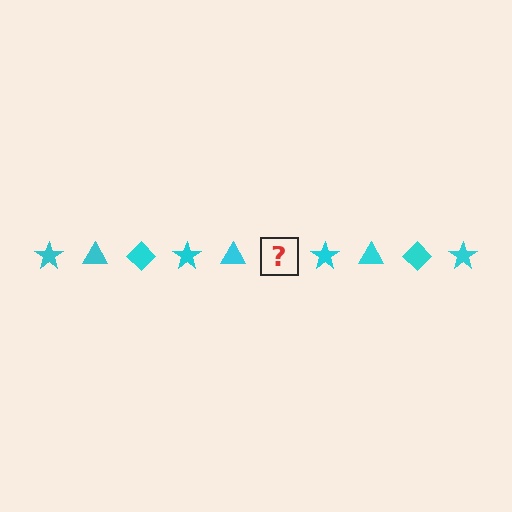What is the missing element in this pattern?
The missing element is a cyan diamond.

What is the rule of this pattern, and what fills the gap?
The rule is that the pattern cycles through star, triangle, diamond shapes in cyan. The gap should be filled with a cyan diamond.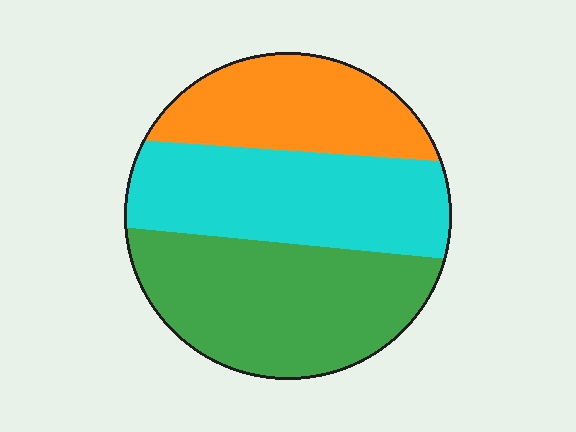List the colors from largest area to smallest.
From largest to smallest: green, cyan, orange.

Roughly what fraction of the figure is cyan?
Cyan takes up between a quarter and a half of the figure.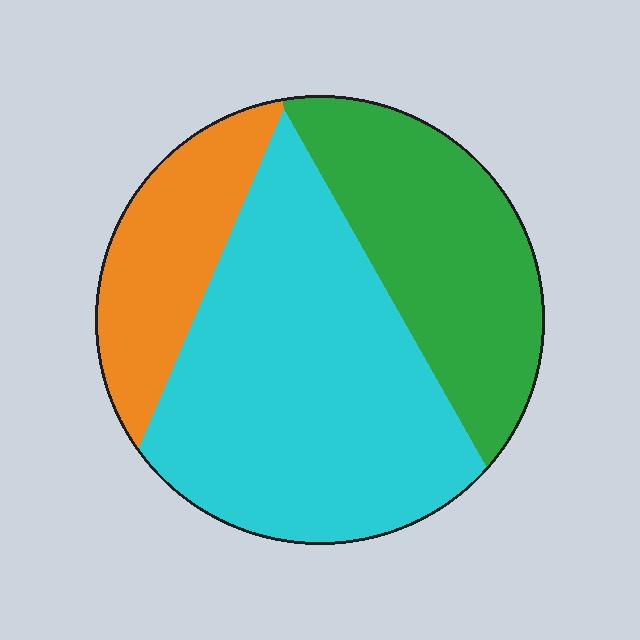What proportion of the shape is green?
Green covers around 30% of the shape.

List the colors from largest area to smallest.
From largest to smallest: cyan, green, orange.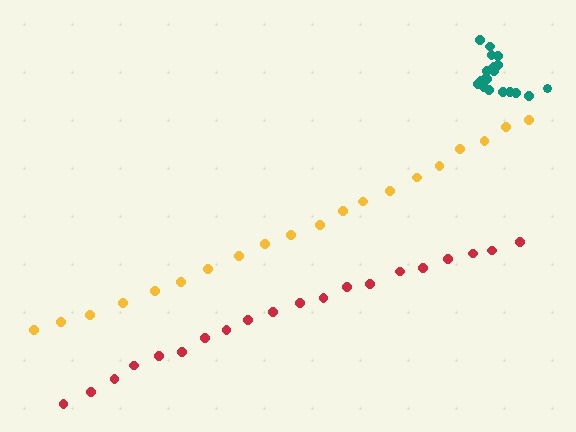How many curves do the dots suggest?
There are 3 distinct paths.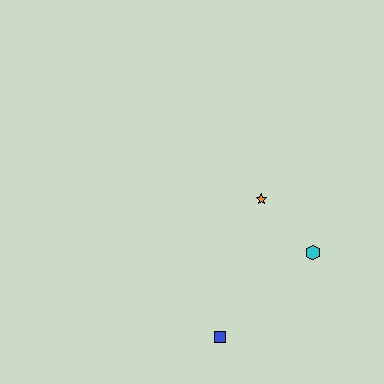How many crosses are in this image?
There are no crosses.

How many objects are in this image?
There are 3 objects.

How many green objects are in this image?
There are no green objects.